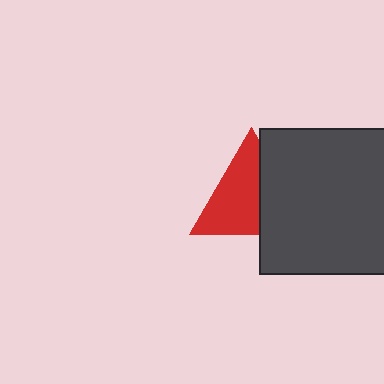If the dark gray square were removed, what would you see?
You would see the complete red triangle.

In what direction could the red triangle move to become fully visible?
The red triangle could move left. That would shift it out from behind the dark gray square entirely.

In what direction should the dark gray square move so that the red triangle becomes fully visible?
The dark gray square should move right. That is the shortest direction to clear the overlap and leave the red triangle fully visible.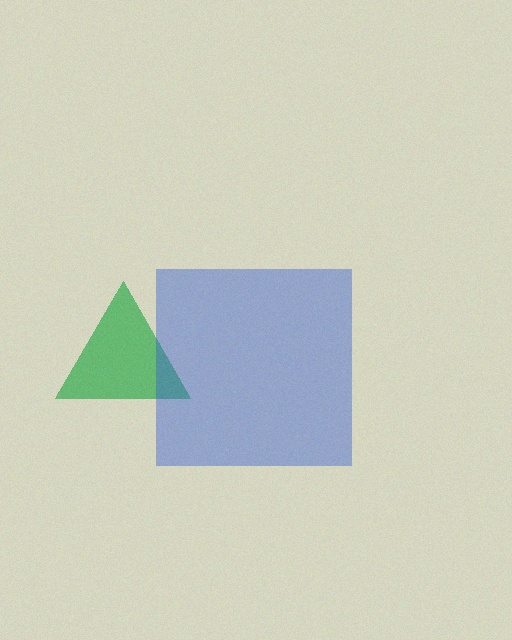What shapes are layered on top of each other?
The layered shapes are: a green triangle, a blue square.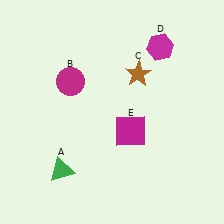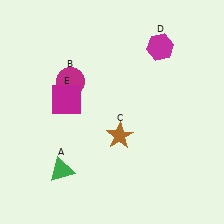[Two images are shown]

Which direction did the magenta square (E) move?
The magenta square (E) moved left.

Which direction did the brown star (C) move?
The brown star (C) moved down.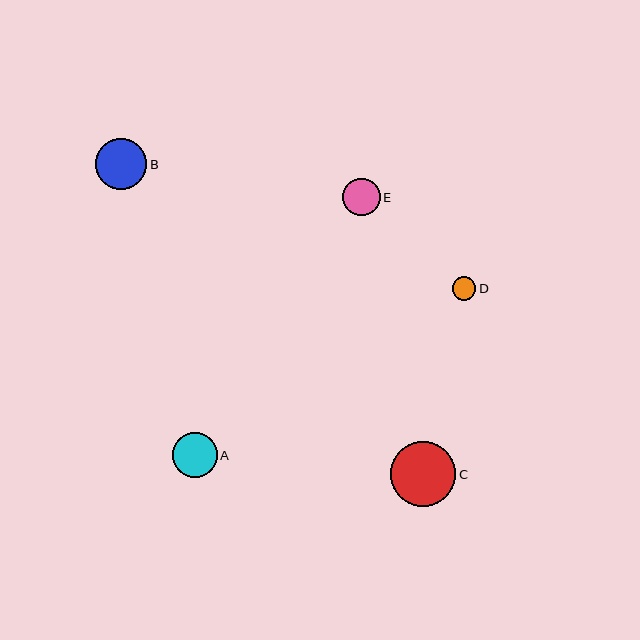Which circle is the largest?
Circle C is the largest with a size of approximately 66 pixels.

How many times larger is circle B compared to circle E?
Circle B is approximately 1.4 times the size of circle E.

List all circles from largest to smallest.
From largest to smallest: C, B, A, E, D.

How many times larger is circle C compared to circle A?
Circle C is approximately 1.5 times the size of circle A.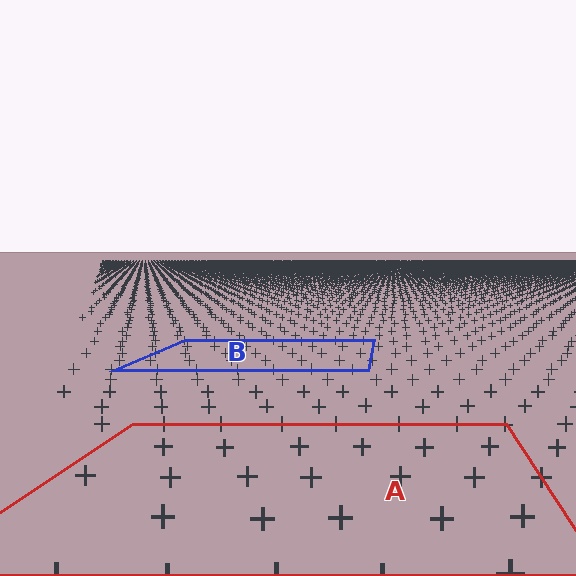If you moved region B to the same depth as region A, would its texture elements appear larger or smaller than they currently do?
They would appear larger. At a closer depth, the same texture elements are projected at a bigger on-screen size.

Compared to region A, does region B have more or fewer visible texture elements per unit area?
Region B has more texture elements per unit area — they are packed more densely because it is farther away.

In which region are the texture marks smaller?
The texture marks are smaller in region B, because it is farther away.